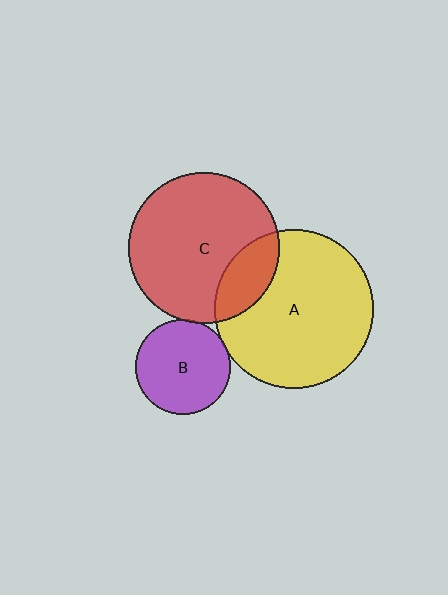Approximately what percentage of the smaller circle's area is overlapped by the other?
Approximately 5%.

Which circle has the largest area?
Circle A (yellow).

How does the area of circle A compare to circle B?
Approximately 2.8 times.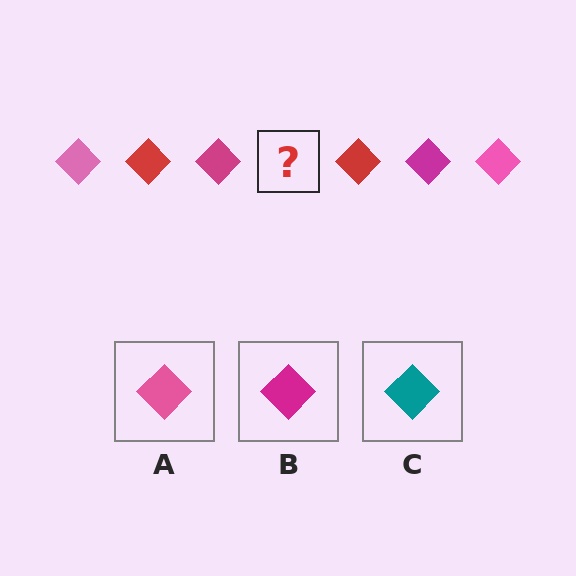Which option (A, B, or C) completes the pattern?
A.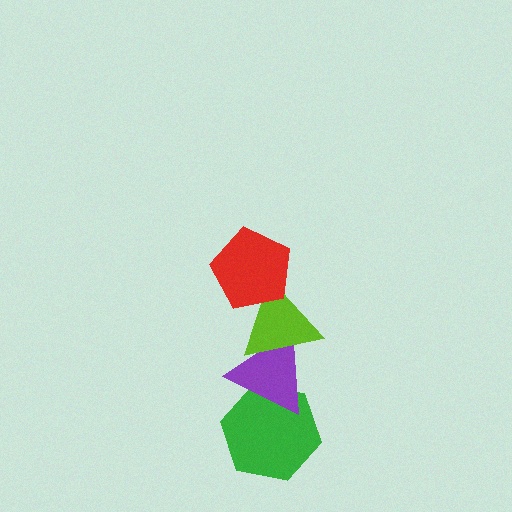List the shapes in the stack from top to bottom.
From top to bottom: the red pentagon, the lime triangle, the purple triangle, the green hexagon.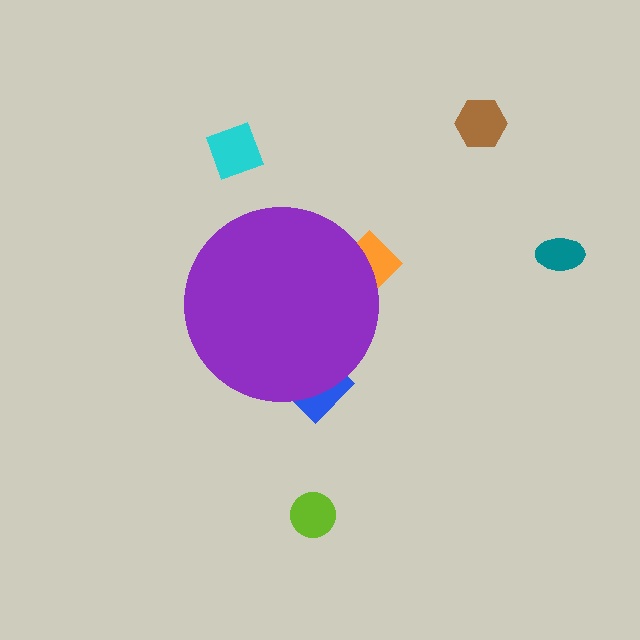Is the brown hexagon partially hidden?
No, the brown hexagon is fully visible.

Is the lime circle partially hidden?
No, the lime circle is fully visible.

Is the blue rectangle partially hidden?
Yes, the blue rectangle is partially hidden behind the purple circle.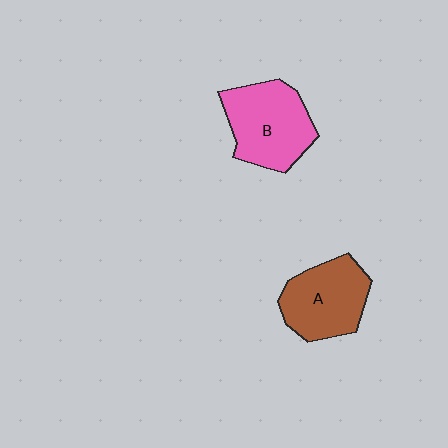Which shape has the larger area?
Shape B (pink).